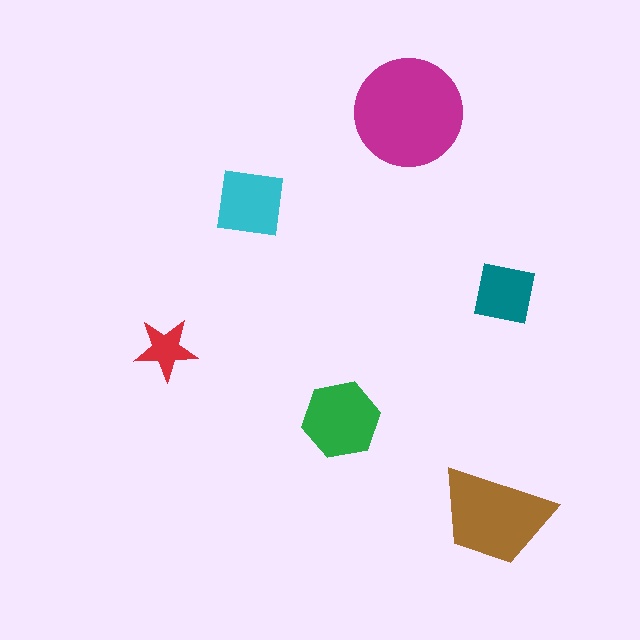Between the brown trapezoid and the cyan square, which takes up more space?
The brown trapezoid.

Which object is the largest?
The magenta circle.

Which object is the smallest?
The red star.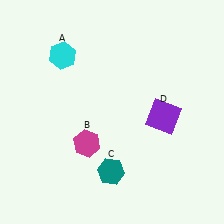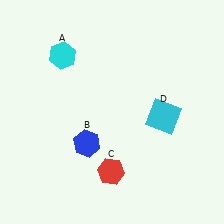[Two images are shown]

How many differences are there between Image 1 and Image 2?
There are 3 differences between the two images.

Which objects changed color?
B changed from magenta to blue. C changed from teal to red. D changed from purple to cyan.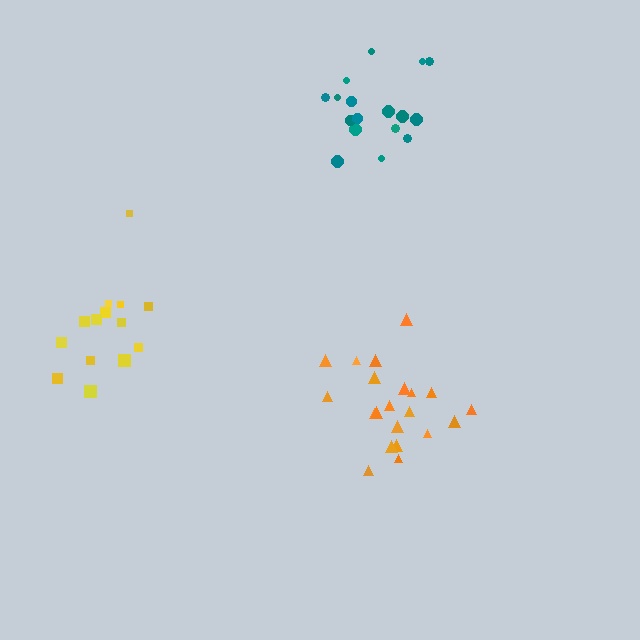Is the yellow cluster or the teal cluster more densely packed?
Teal.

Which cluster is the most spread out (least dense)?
Yellow.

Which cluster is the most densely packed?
Orange.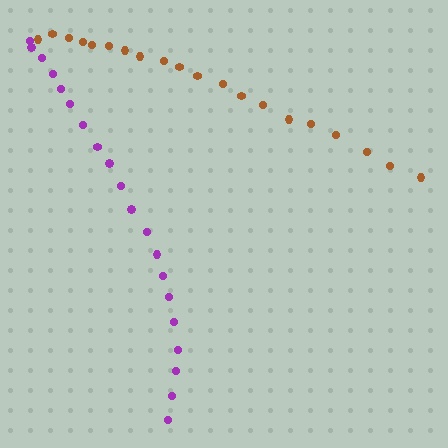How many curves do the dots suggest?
There are 2 distinct paths.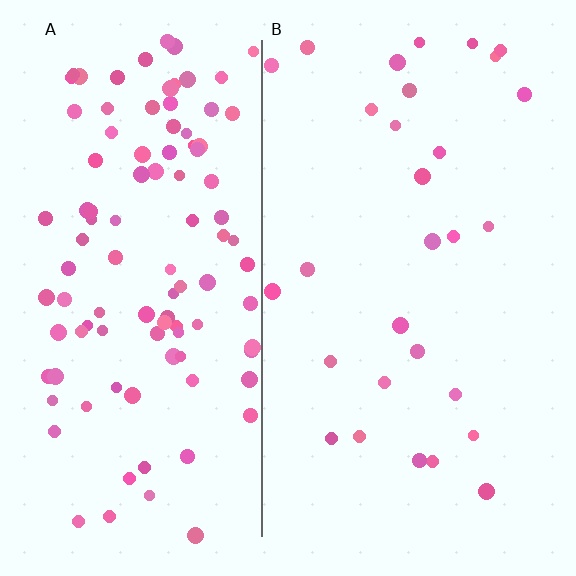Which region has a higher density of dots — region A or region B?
A (the left).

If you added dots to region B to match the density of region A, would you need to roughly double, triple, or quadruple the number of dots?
Approximately quadruple.